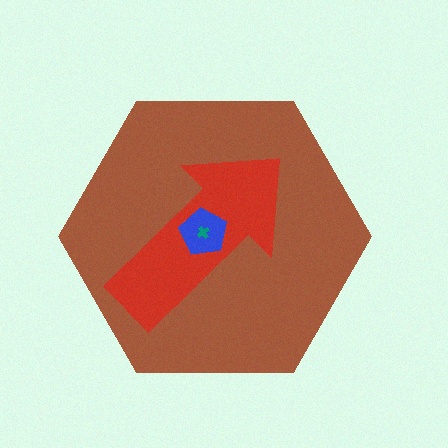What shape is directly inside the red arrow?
The blue pentagon.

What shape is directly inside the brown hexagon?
The red arrow.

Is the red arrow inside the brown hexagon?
Yes.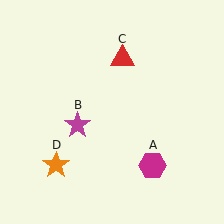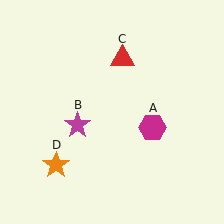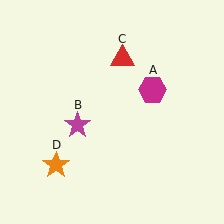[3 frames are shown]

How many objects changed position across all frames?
1 object changed position: magenta hexagon (object A).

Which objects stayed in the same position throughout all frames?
Magenta star (object B) and red triangle (object C) and orange star (object D) remained stationary.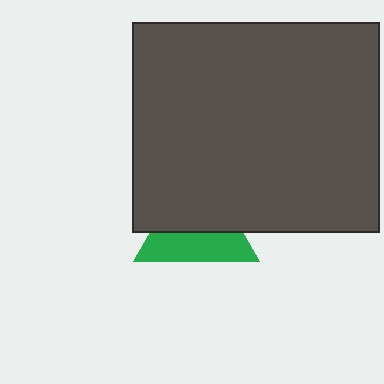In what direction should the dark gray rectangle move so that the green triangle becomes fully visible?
The dark gray rectangle should move up. That is the shortest direction to clear the overlap and leave the green triangle fully visible.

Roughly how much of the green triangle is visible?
A small part of it is visible (roughly 44%).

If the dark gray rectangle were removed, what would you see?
You would see the complete green triangle.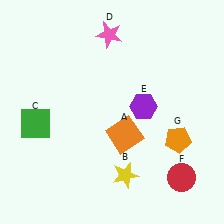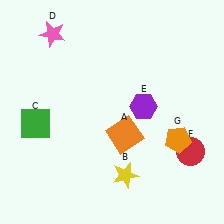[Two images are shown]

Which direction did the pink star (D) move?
The pink star (D) moved left.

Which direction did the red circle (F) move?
The red circle (F) moved up.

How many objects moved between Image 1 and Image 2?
2 objects moved between the two images.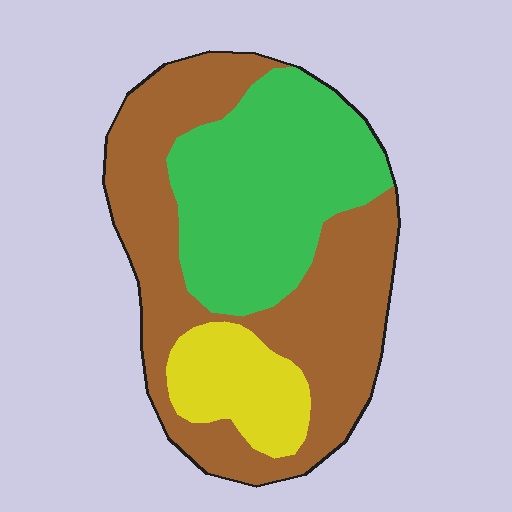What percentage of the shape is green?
Green takes up about three eighths (3/8) of the shape.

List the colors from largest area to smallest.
From largest to smallest: brown, green, yellow.